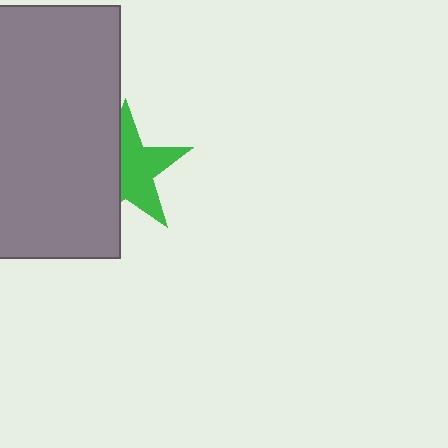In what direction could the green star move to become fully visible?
The green star could move right. That would shift it out from behind the gray rectangle entirely.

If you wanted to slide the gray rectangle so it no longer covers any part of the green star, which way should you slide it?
Slide it left — that is the most direct way to separate the two shapes.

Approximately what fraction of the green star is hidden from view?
Roughly 44% of the green star is hidden behind the gray rectangle.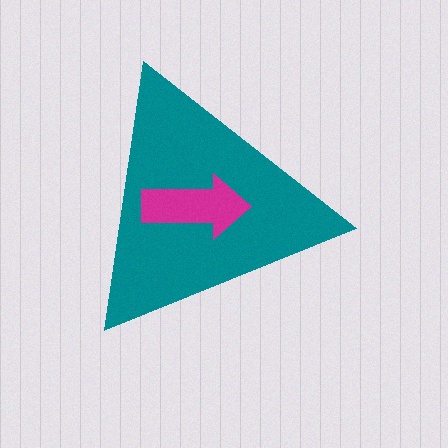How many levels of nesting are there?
2.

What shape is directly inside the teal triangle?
The magenta arrow.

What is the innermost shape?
The magenta arrow.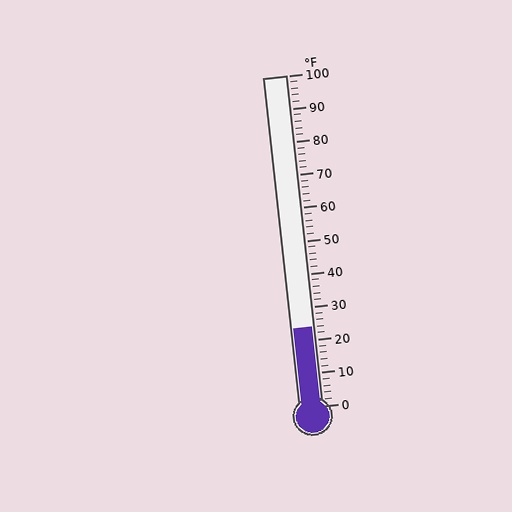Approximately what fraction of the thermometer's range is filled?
The thermometer is filled to approximately 25% of its range.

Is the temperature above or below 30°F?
The temperature is below 30°F.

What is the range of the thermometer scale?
The thermometer scale ranges from 0°F to 100°F.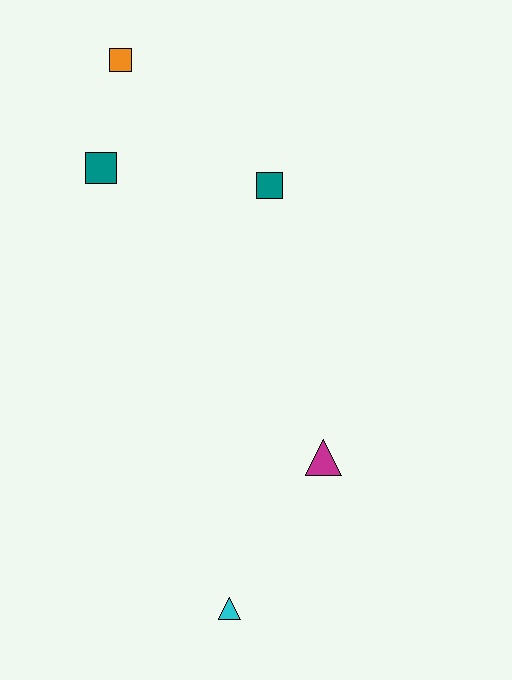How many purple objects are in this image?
There are no purple objects.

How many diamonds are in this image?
There are no diamonds.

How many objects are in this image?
There are 5 objects.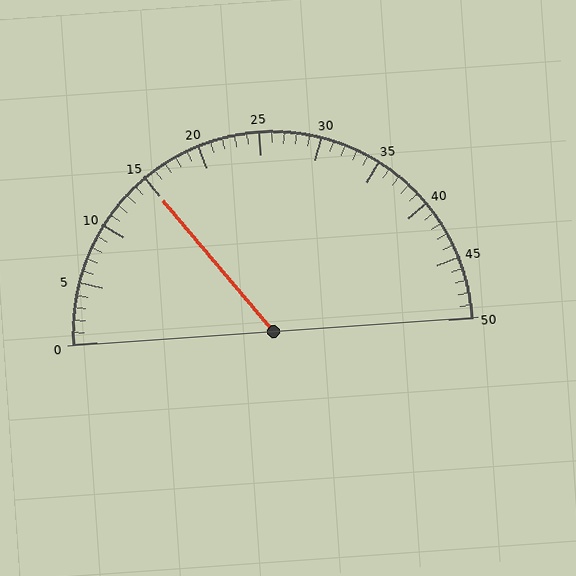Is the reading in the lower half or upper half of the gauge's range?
The reading is in the lower half of the range (0 to 50).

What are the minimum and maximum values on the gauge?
The gauge ranges from 0 to 50.